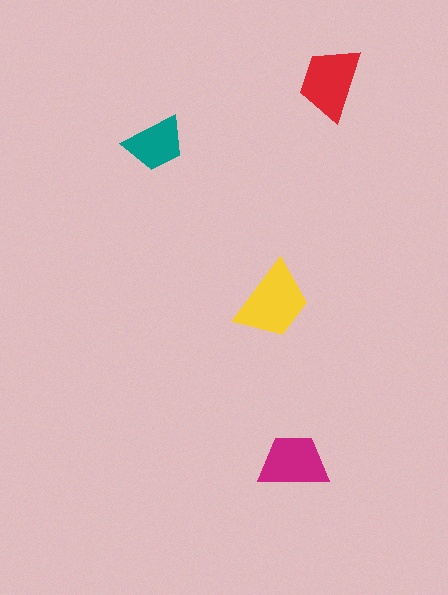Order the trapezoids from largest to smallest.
the yellow one, the red one, the magenta one, the teal one.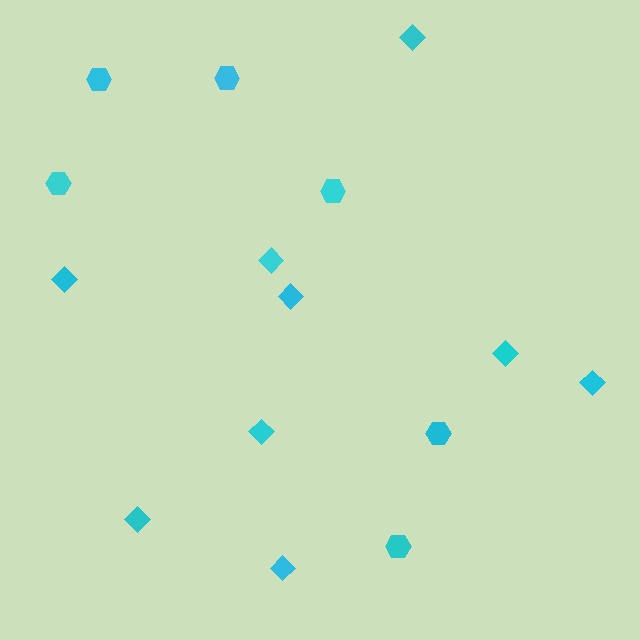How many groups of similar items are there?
There are 2 groups: one group of diamonds (9) and one group of hexagons (6).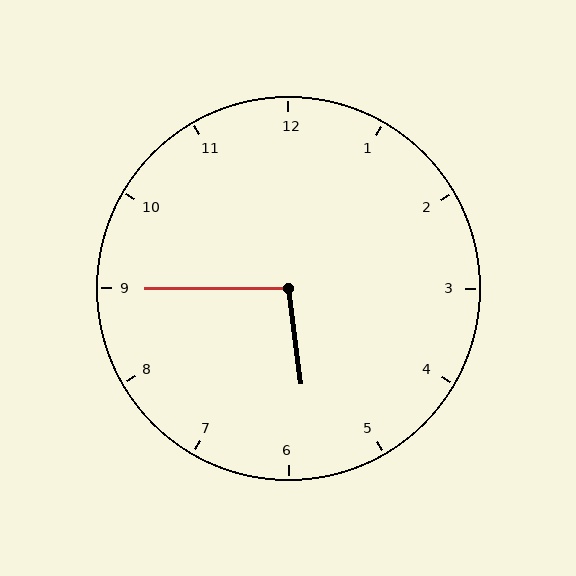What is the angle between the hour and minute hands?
Approximately 98 degrees.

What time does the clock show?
5:45.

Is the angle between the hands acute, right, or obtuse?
It is obtuse.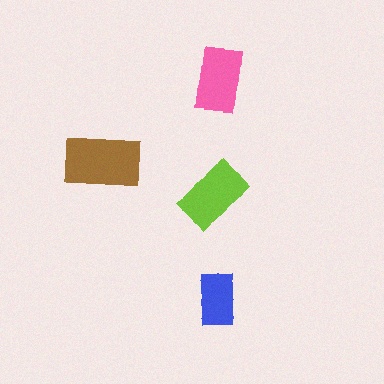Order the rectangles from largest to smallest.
the brown one, the lime one, the pink one, the blue one.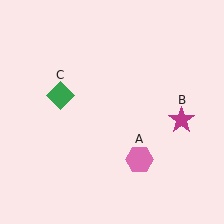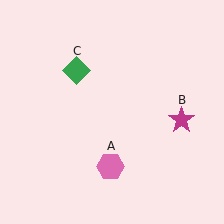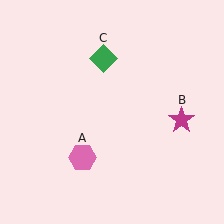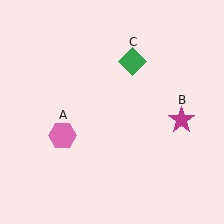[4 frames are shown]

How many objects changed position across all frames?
2 objects changed position: pink hexagon (object A), green diamond (object C).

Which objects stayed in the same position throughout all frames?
Magenta star (object B) remained stationary.